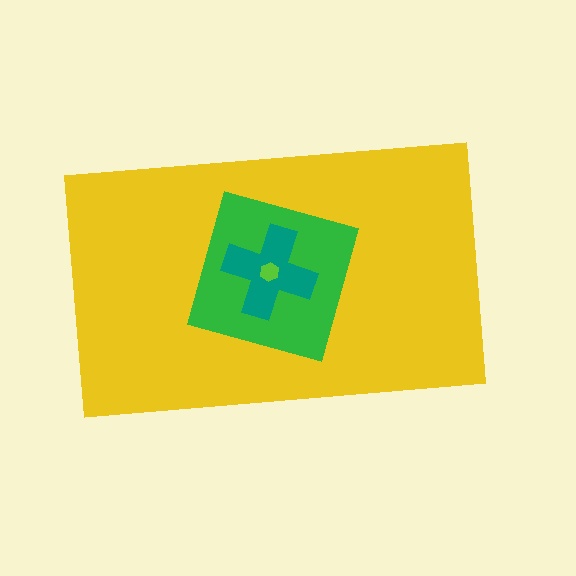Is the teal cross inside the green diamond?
Yes.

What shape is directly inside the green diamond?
The teal cross.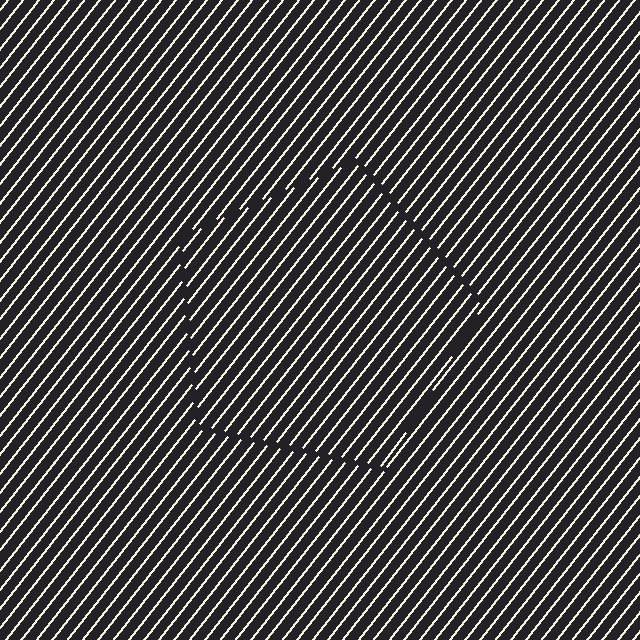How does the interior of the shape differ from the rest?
The interior of the shape contains the same grating, shifted by half a period — the contour is defined by the phase discontinuity where line-ends from the inner and outer gratings abut.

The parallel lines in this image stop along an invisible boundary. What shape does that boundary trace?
An illusory pentagon. The interior of the shape contains the same grating, shifted by half a period — the contour is defined by the phase discontinuity where line-ends from the inner and outer gratings abut.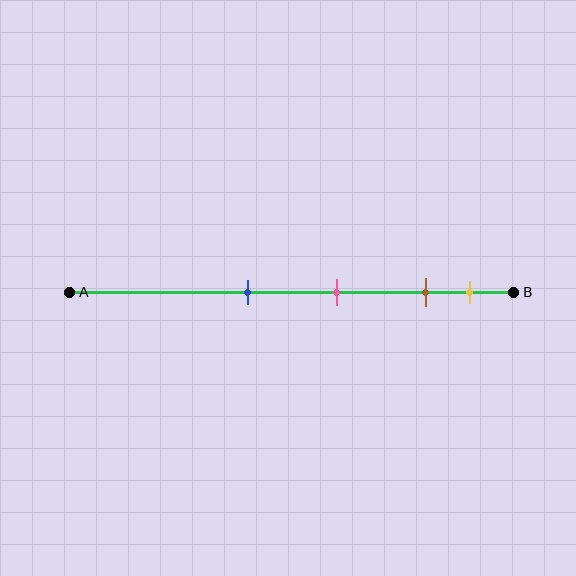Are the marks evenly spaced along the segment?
No, the marks are not evenly spaced.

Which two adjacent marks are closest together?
The brown and yellow marks are the closest adjacent pair.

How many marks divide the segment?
There are 4 marks dividing the segment.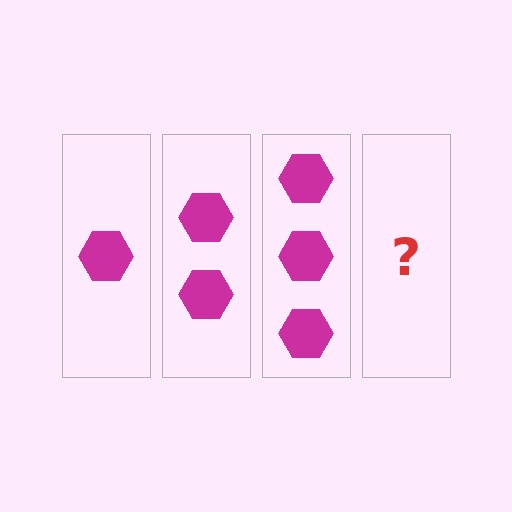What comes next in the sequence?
The next element should be 4 hexagons.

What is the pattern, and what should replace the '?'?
The pattern is that each step adds one more hexagon. The '?' should be 4 hexagons.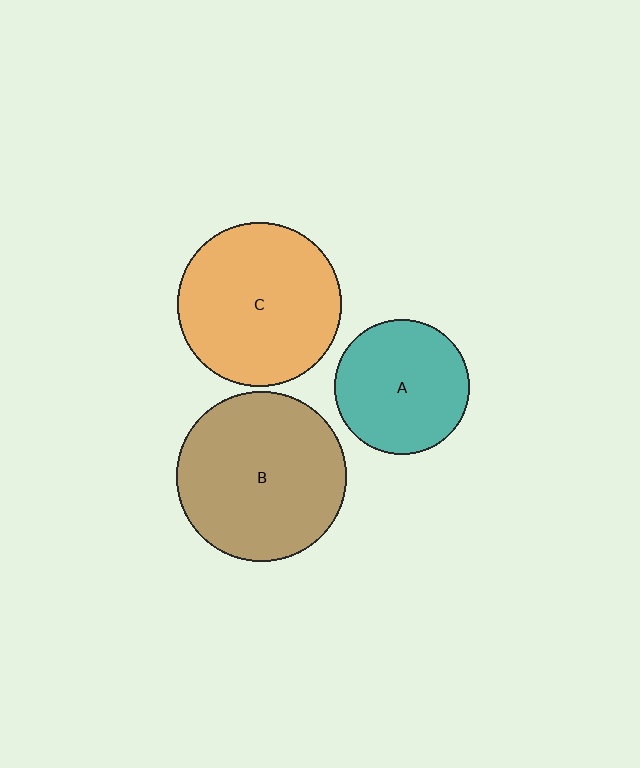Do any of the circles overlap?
No, none of the circles overlap.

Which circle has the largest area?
Circle B (brown).